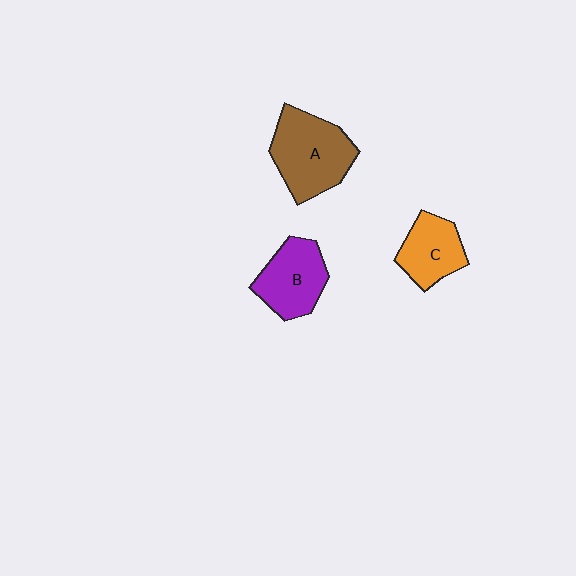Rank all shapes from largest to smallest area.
From largest to smallest: A (brown), B (purple), C (orange).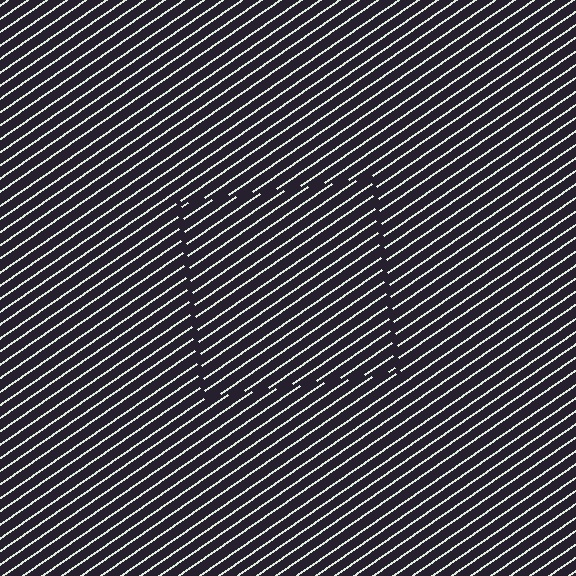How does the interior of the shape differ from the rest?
The interior of the shape contains the same grating, shifted by half a period — the contour is defined by the phase discontinuity where line-ends from the inner and outer gratings abut.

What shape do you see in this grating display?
An illusory square. The interior of the shape contains the same grating, shifted by half a period — the contour is defined by the phase discontinuity where line-ends from the inner and outer gratings abut.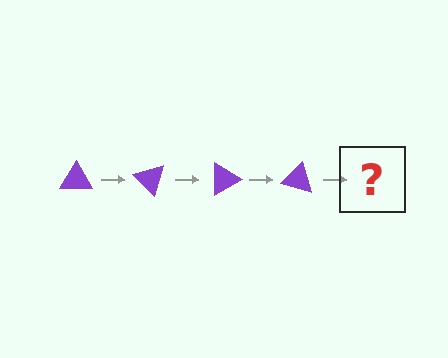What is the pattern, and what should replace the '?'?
The pattern is that the triangle rotates 45 degrees each step. The '?' should be a purple triangle rotated 180 degrees.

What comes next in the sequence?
The next element should be a purple triangle rotated 180 degrees.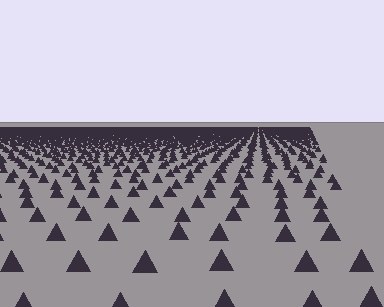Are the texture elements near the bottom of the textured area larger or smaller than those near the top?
Larger. Near the bottom, elements are closer to the viewer and appear at a bigger on-screen size.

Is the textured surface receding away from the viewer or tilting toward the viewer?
The surface is receding away from the viewer. Texture elements get smaller and denser toward the top.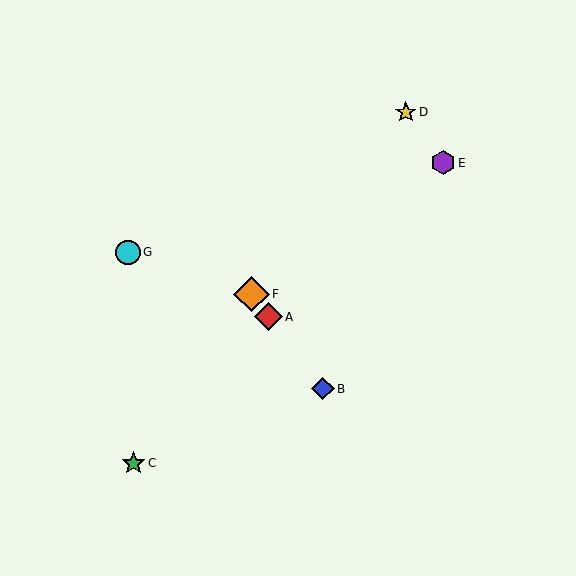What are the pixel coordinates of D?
Object D is at (406, 112).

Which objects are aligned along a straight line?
Objects A, B, F are aligned along a straight line.